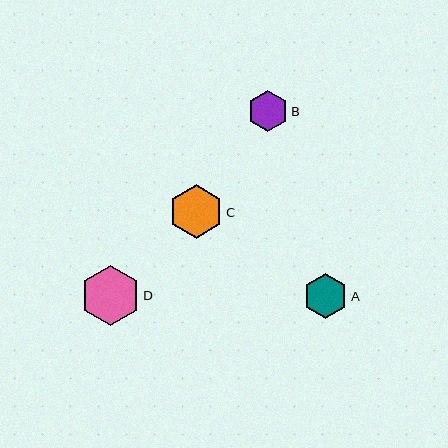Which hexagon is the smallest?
Hexagon B is the smallest with a size of approximately 41 pixels.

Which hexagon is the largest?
Hexagon D is the largest with a size of approximately 60 pixels.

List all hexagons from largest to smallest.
From largest to smallest: D, C, A, B.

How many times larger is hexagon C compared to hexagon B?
Hexagon C is approximately 1.3 times the size of hexagon B.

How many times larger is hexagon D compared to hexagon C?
Hexagon D is approximately 1.1 times the size of hexagon C.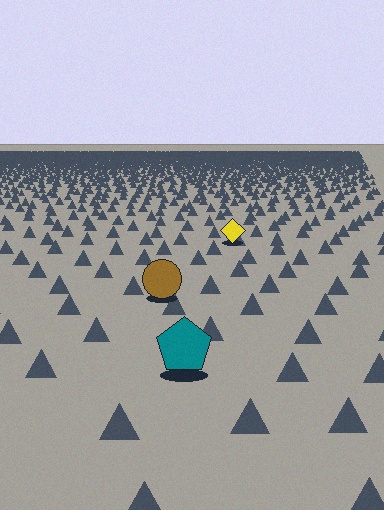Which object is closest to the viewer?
The teal pentagon is closest. The texture marks near it are larger and more spread out.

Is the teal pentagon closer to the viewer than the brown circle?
Yes. The teal pentagon is closer — you can tell from the texture gradient: the ground texture is coarser near it.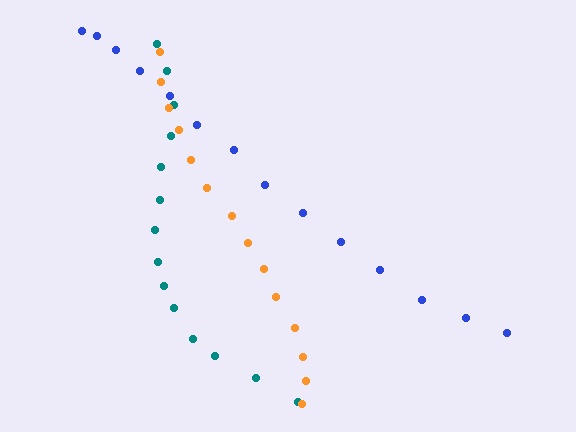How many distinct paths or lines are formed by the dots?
There are 3 distinct paths.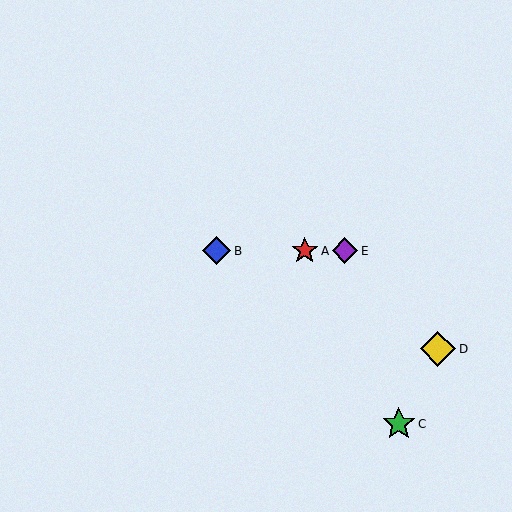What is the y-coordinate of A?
Object A is at y≈251.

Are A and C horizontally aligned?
No, A is at y≈251 and C is at y≈424.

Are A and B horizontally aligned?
Yes, both are at y≈251.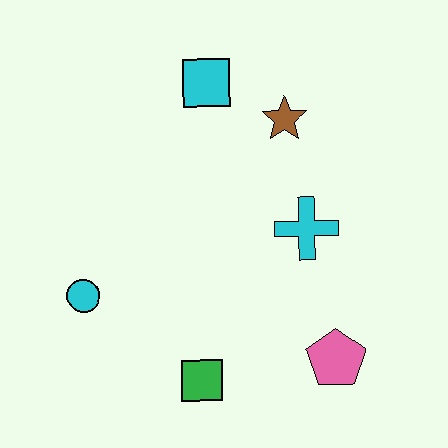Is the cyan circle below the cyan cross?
Yes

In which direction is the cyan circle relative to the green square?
The cyan circle is to the left of the green square.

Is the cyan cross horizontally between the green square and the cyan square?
No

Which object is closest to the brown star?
The cyan square is closest to the brown star.